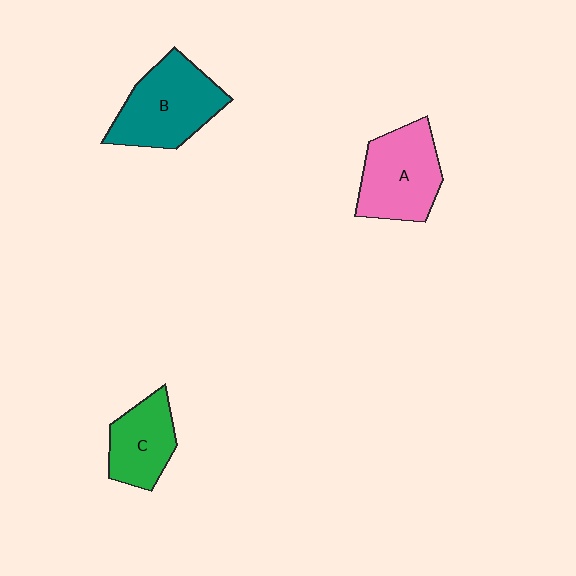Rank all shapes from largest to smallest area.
From largest to smallest: B (teal), A (pink), C (green).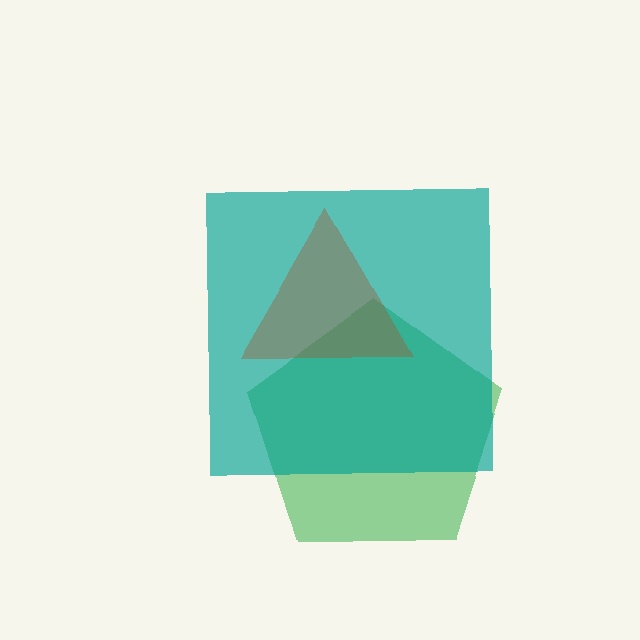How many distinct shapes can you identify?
There are 3 distinct shapes: a green pentagon, a teal square, a brown triangle.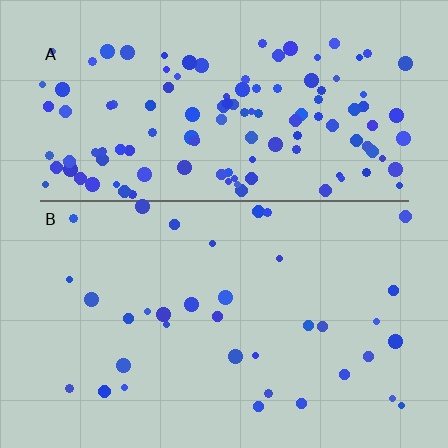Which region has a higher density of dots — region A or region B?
A (the top).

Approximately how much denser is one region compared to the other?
Approximately 3.5× — region A over region B.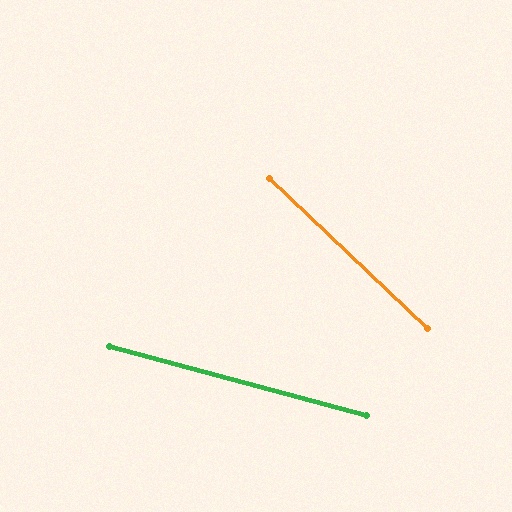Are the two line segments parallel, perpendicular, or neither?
Neither parallel nor perpendicular — they differ by about 28°.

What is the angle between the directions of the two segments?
Approximately 28 degrees.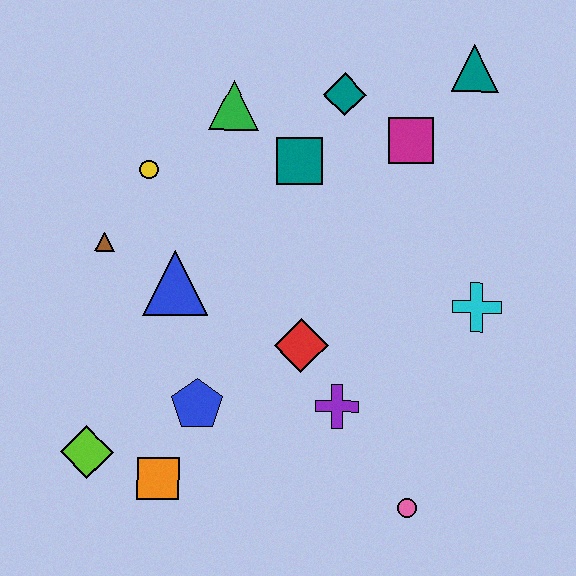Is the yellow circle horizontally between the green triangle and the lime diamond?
Yes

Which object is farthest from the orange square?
The teal triangle is farthest from the orange square.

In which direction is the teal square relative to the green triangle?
The teal square is to the right of the green triangle.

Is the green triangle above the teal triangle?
No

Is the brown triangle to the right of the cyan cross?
No